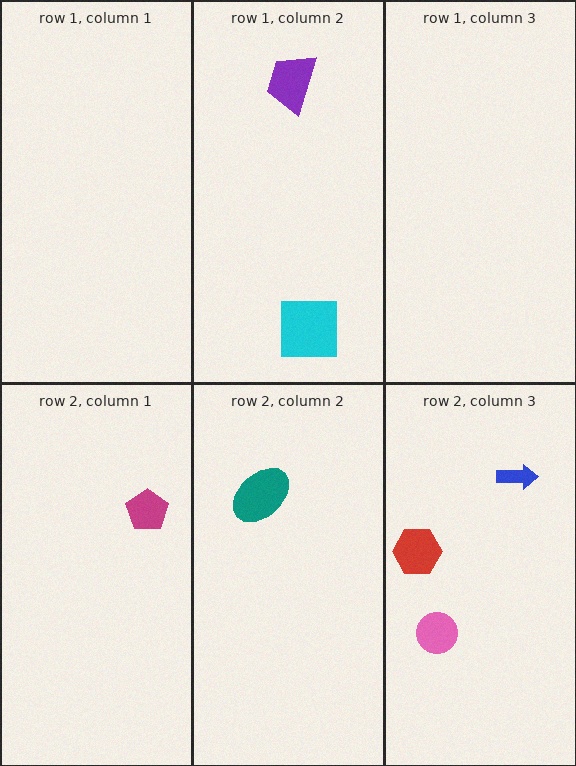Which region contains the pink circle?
The row 2, column 3 region.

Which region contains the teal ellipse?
The row 2, column 2 region.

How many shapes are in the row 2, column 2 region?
1.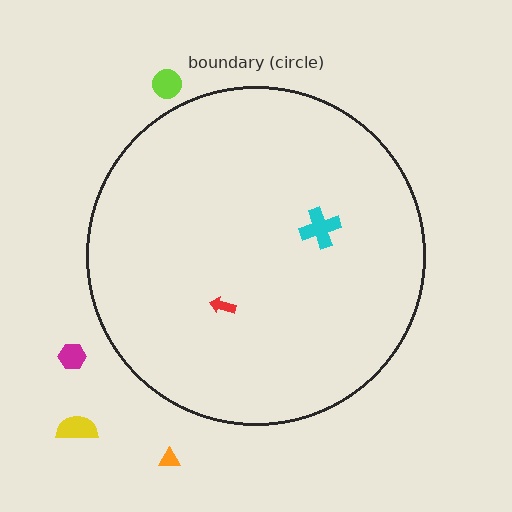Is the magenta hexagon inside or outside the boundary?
Outside.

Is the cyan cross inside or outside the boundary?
Inside.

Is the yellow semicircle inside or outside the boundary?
Outside.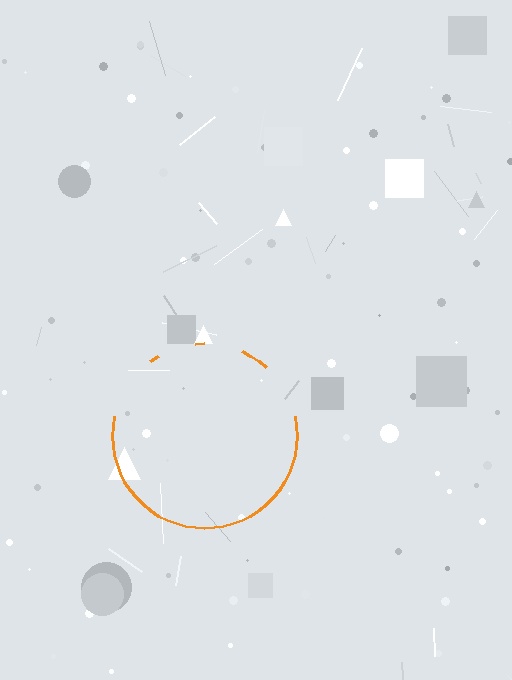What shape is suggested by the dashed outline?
The dashed outline suggests a circle.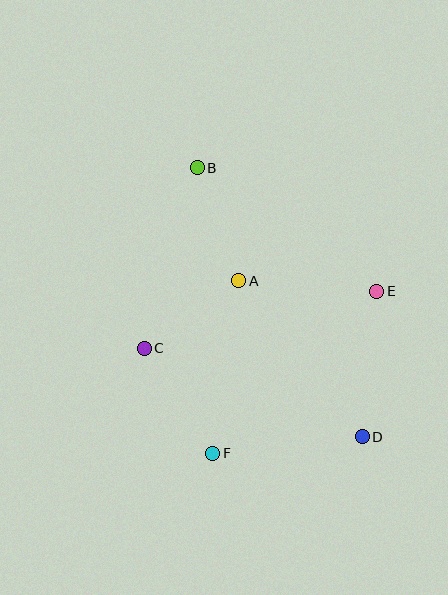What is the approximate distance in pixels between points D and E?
The distance between D and E is approximately 146 pixels.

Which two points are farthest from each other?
Points B and D are farthest from each other.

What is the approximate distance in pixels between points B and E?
The distance between B and E is approximately 218 pixels.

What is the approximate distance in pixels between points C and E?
The distance between C and E is approximately 239 pixels.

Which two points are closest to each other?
Points A and C are closest to each other.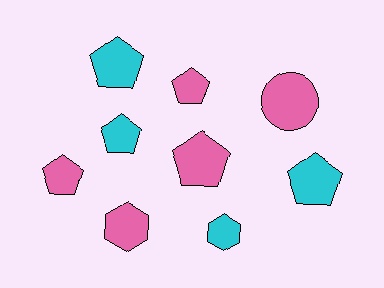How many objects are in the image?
There are 9 objects.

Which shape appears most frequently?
Pentagon, with 6 objects.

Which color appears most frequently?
Pink, with 5 objects.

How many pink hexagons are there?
There is 1 pink hexagon.